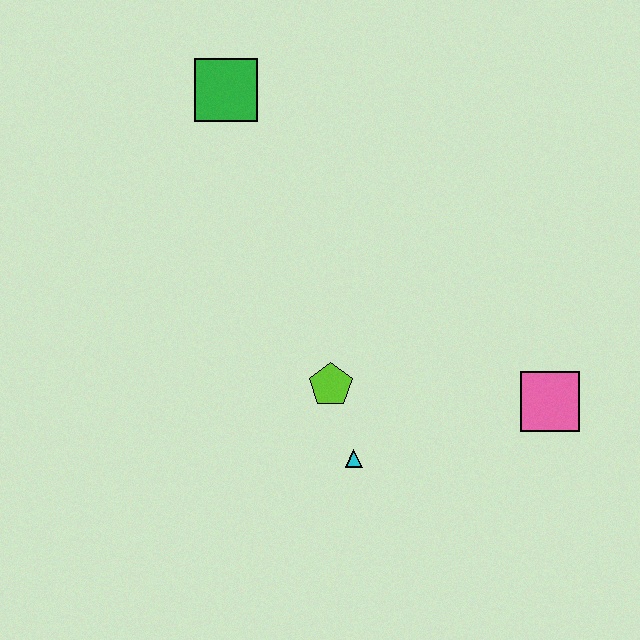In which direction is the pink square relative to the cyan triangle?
The pink square is to the right of the cyan triangle.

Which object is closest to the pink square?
The cyan triangle is closest to the pink square.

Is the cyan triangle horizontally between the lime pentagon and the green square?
No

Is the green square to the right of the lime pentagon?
No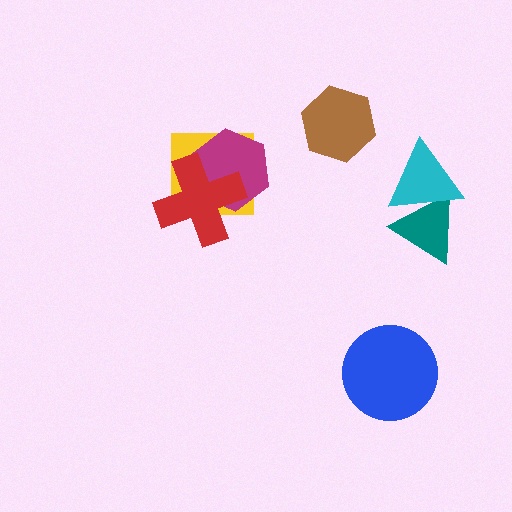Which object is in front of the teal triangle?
The cyan triangle is in front of the teal triangle.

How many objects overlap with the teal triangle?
1 object overlaps with the teal triangle.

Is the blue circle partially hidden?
No, no other shape covers it.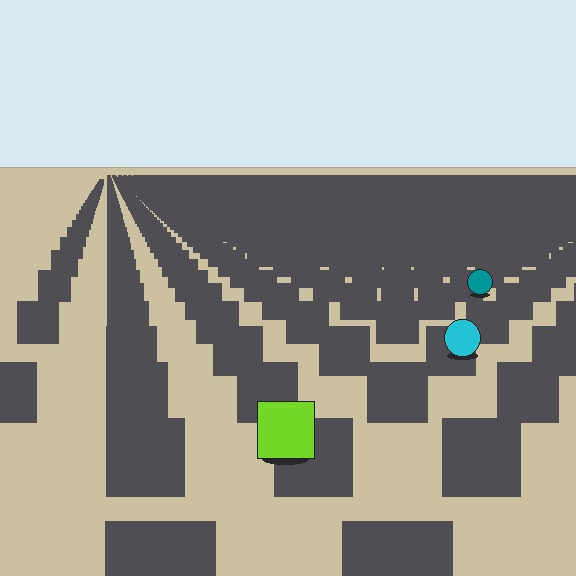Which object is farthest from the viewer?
The teal circle is farthest from the viewer. It appears smaller and the ground texture around it is denser.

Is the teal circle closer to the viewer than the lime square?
No. The lime square is closer — you can tell from the texture gradient: the ground texture is coarser near it.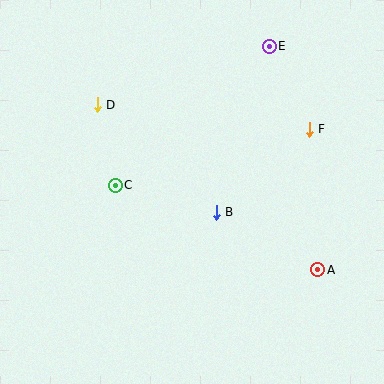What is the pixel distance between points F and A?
The distance between F and A is 141 pixels.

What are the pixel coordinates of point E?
Point E is at (269, 46).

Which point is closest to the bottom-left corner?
Point C is closest to the bottom-left corner.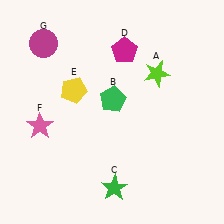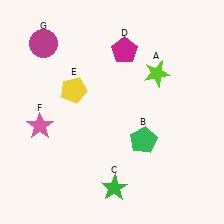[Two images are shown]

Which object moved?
The green pentagon (B) moved down.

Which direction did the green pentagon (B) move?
The green pentagon (B) moved down.